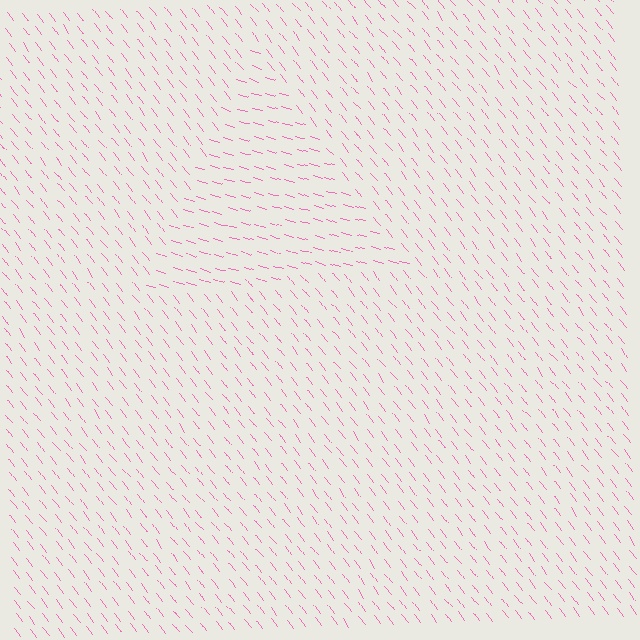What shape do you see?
I see a triangle.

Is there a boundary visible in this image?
Yes, there is a texture boundary formed by a change in line orientation.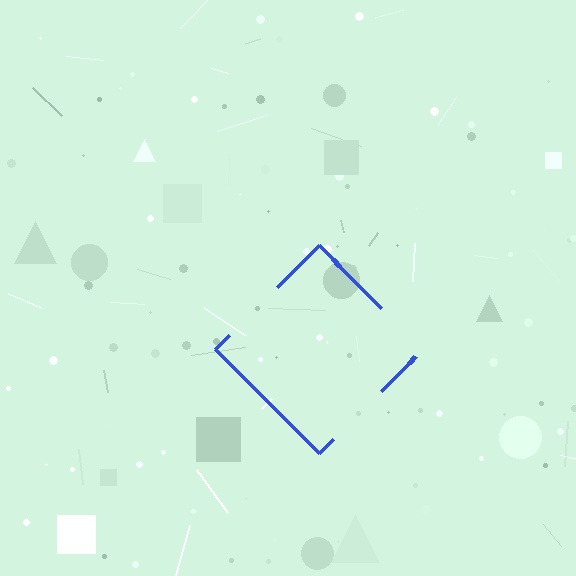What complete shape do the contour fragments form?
The contour fragments form a diamond.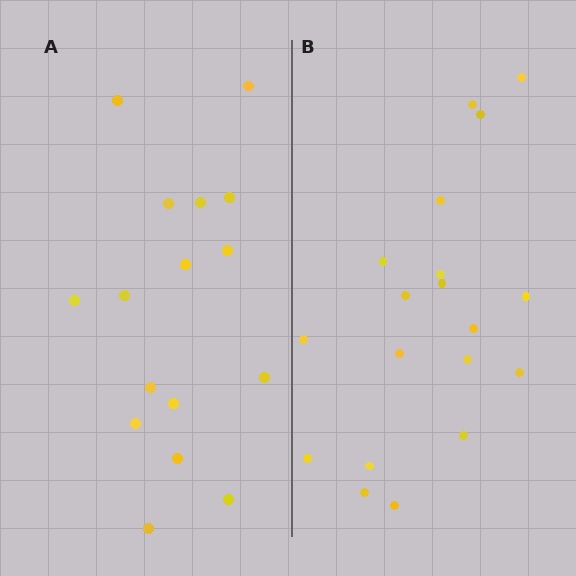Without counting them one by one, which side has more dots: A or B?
Region B (the right region) has more dots.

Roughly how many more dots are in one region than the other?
Region B has just a few more — roughly 2 or 3 more dots than region A.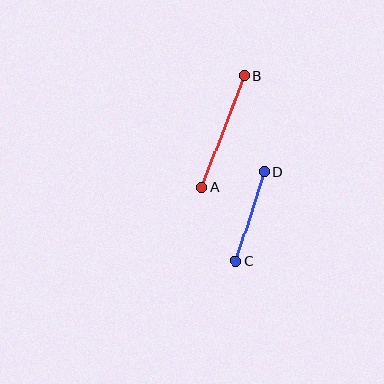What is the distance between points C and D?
The distance is approximately 94 pixels.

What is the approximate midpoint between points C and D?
The midpoint is at approximately (250, 216) pixels.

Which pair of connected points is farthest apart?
Points A and B are farthest apart.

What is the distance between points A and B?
The distance is approximately 120 pixels.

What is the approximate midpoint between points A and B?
The midpoint is at approximately (223, 131) pixels.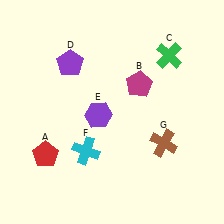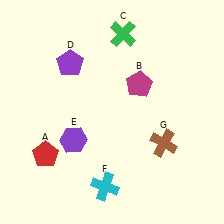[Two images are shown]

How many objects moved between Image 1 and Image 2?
3 objects moved between the two images.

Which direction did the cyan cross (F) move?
The cyan cross (F) moved down.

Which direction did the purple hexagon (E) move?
The purple hexagon (E) moved down.